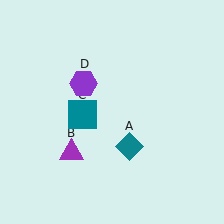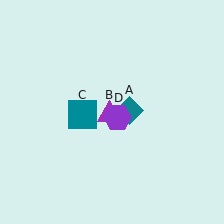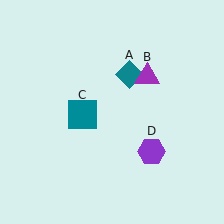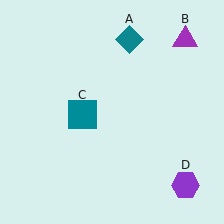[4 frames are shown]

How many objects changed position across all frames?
3 objects changed position: teal diamond (object A), purple triangle (object B), purple hexagon (object D).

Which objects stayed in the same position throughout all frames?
Teal square (object C) remained stationary.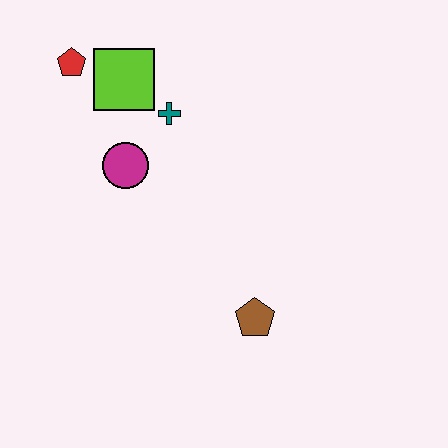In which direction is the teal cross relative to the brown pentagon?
The teal cross is above the brown pentagon.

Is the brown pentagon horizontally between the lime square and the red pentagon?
No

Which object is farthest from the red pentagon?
The brown pentagon is farthest from the red pentagon.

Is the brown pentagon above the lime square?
No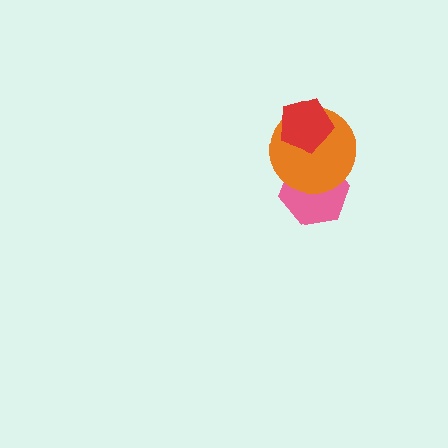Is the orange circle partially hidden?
Yes, it is partially covered by another shape.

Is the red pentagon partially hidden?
No, no other shape covers it.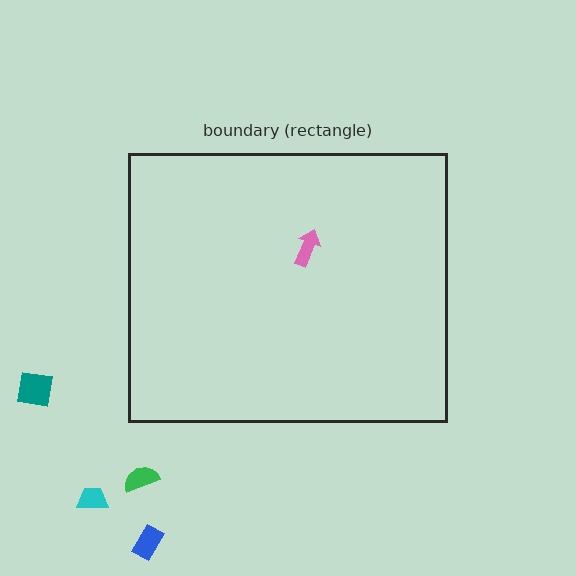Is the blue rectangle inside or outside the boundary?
Outside.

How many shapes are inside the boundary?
1 inside, 4 outside.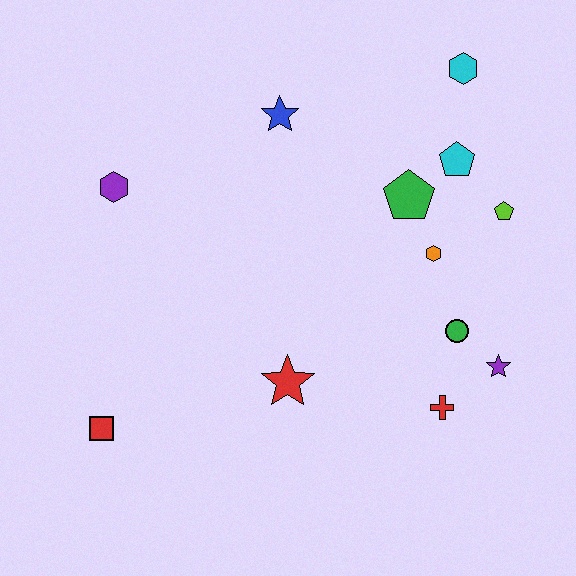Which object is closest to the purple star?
The green circle is closest to the purple star.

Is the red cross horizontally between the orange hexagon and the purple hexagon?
No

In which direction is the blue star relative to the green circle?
The blue star is above the green circle.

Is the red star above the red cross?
Yes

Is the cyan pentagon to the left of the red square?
No